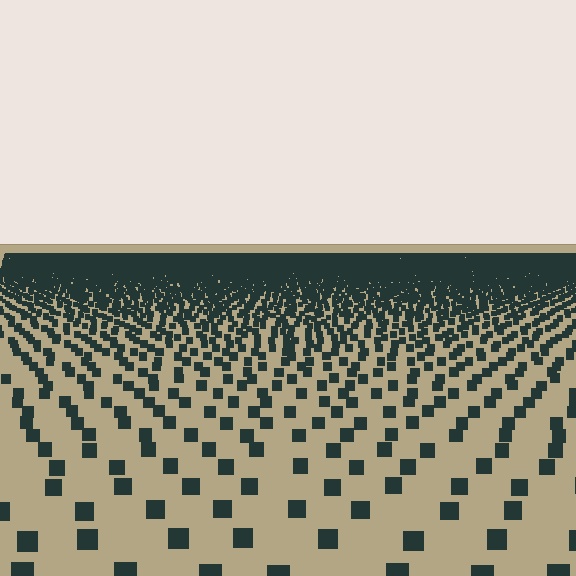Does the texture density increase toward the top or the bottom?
Density increases toward the top.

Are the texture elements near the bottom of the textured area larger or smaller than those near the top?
Larger. Near the bottom, elements are closer to the viewer and appear at a bigger on-screen size.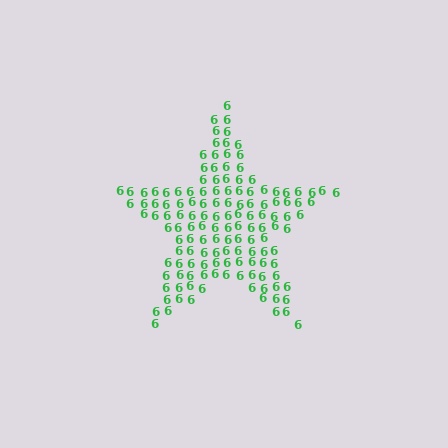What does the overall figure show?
The overall figure shows a star.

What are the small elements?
The small elements are digit 6's.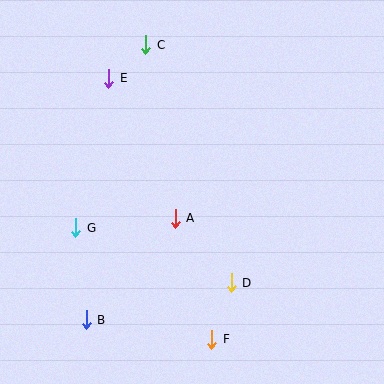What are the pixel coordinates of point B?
Point B is at (86, 320).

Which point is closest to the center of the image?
Point A at (175, 218) is closest to the center.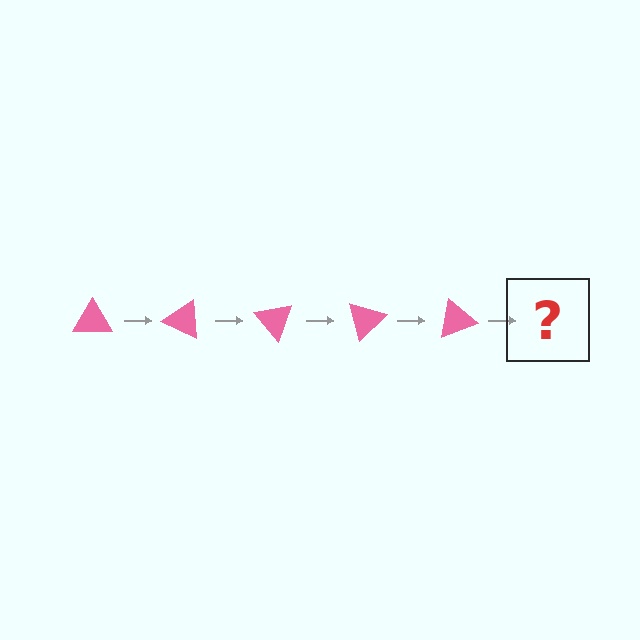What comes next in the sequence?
The next element should be a pink triangle rotated 125 degrees.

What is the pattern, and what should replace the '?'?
The pattern is that the triangle rotates 25 degrees each step. The '?' should be a pink triangle rotated 125 degrees.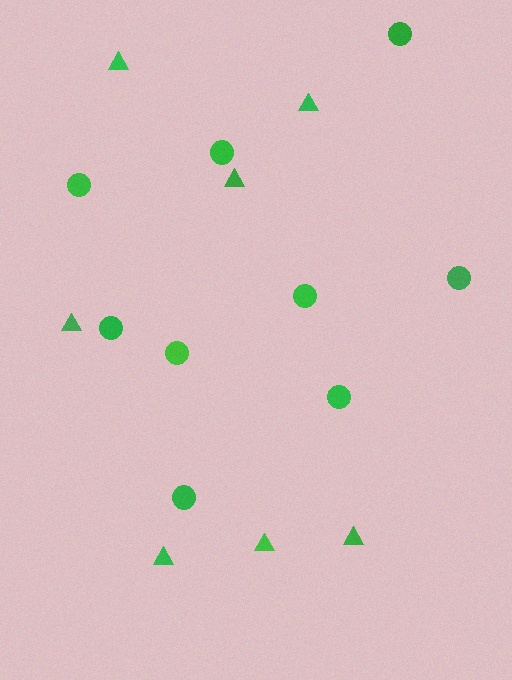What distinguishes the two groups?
There are 2 groups: one group of circles (9) and one group of triangles (7).